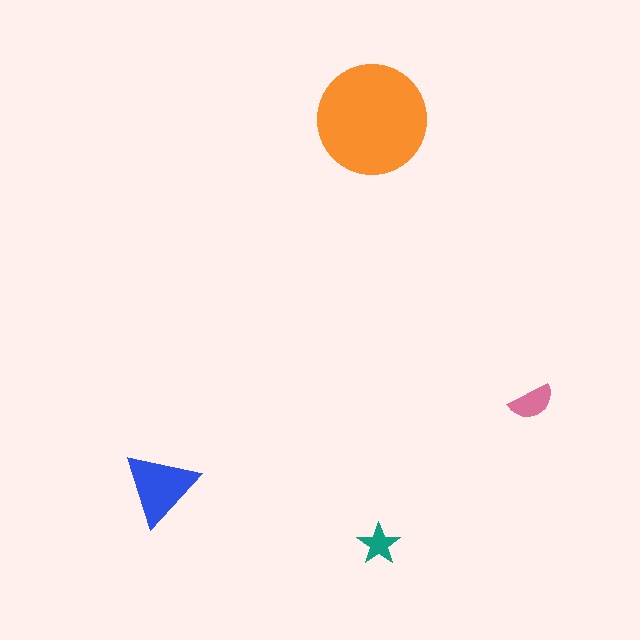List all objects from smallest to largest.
The teal star, the pink semicircle, the blue triangle, the orange circle.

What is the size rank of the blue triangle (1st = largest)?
2nd.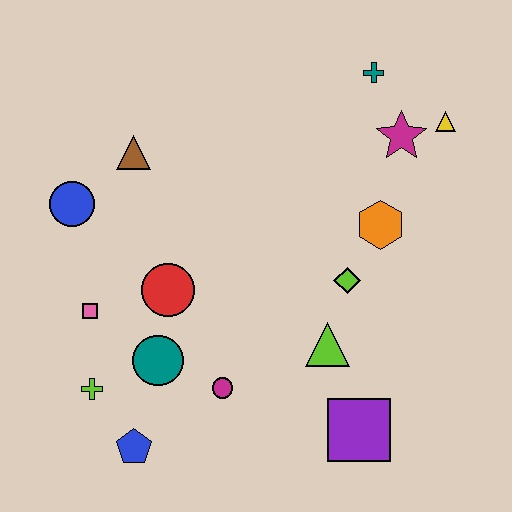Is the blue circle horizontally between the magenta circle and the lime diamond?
No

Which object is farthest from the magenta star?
The blue pentagon is farthest from the magenta star.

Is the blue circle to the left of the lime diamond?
Yes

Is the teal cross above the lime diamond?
Yes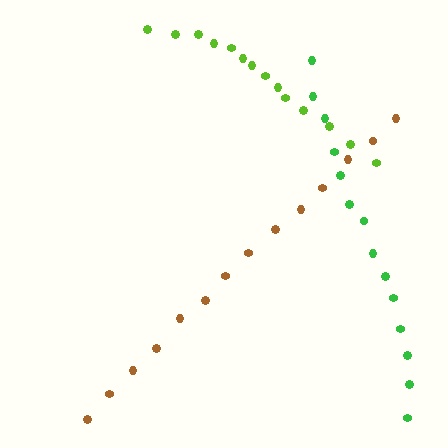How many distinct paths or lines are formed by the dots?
There are 3 distinct paths.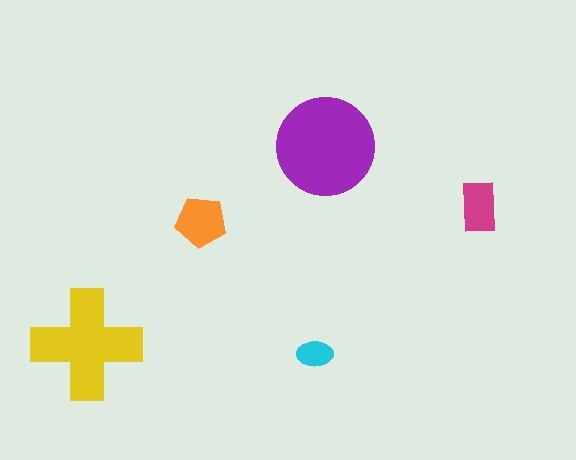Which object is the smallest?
The cyan ellipse.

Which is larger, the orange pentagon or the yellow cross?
The yellow cross.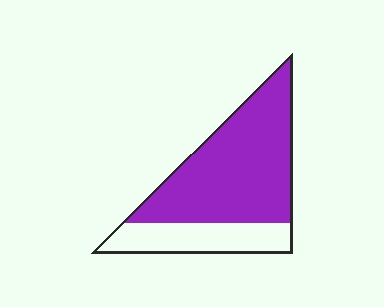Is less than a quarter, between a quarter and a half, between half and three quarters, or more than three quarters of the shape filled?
Between half and three quarters.